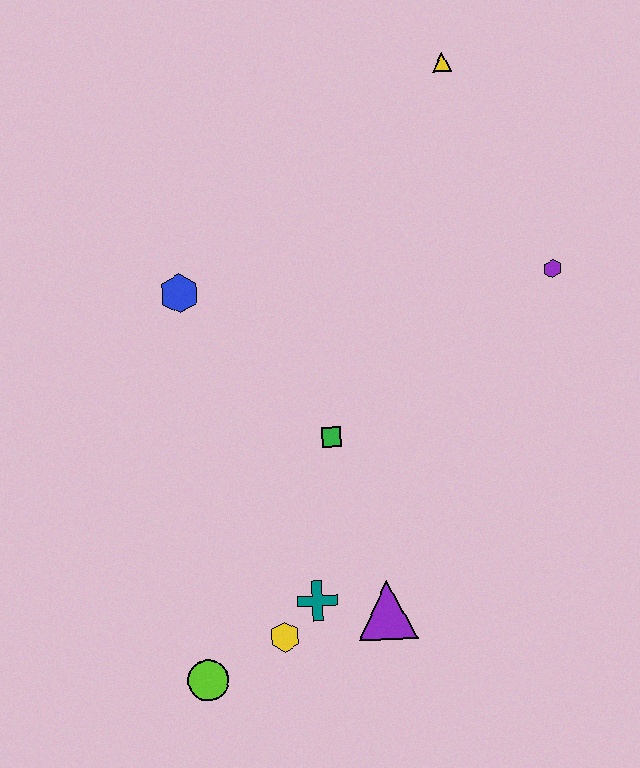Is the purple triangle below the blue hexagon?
Yes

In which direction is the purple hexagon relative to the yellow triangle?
The purple hexagon is below the yellow triangle.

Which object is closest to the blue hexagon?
The green square is closest to the blue hexagon.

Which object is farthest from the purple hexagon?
The lime circle is farthest from the purple hexagon.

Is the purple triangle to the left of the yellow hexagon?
No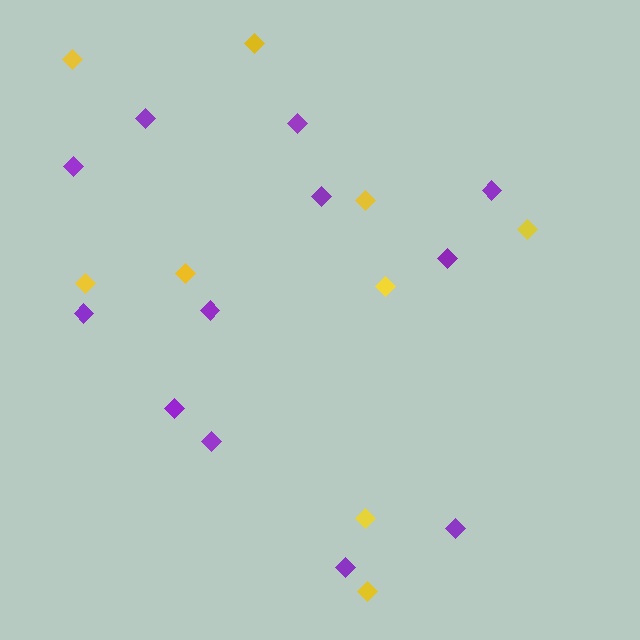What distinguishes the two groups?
There are 2 groups: one group of yellow diamonds (9) and one group of purple diamonds (12).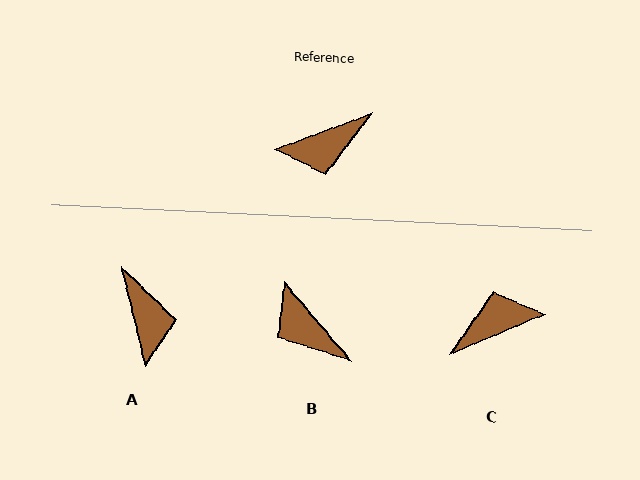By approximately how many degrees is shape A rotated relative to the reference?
Approximately 83 degrees counter-clockwise.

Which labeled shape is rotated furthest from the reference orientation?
C, about 177 degrees away.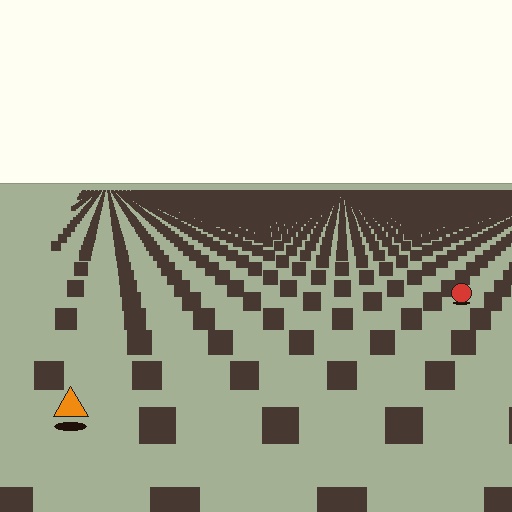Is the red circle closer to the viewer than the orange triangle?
No. The orange triangle is closer — you can tell from the texture gradient: the ground texture is coarser near it.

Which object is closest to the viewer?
The orange triangle is closest. The texture marks near it are larger and more spread out.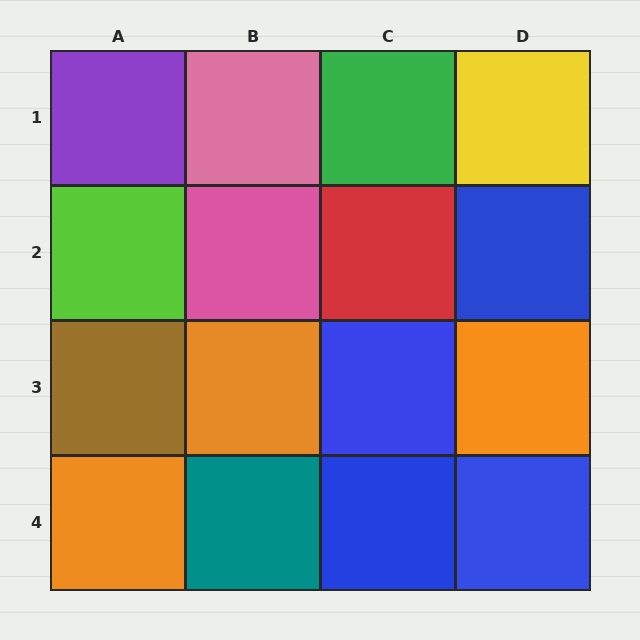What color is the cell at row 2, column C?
Red.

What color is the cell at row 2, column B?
Pink.